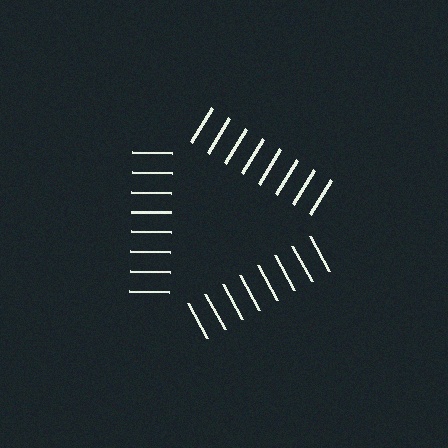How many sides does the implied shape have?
3 sides — the line-ends trace a triangle.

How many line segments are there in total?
24 — 8 along each of the 3 edges.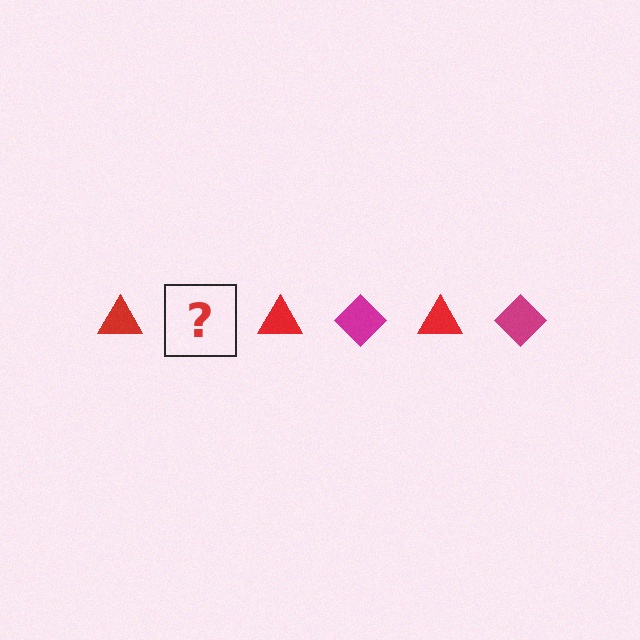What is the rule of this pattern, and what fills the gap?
The rule is that the pattern alternates between red triangle and magenta diamond. The gap should be filled with a magenta diamond.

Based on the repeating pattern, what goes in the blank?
The blank should be a magenta diamond.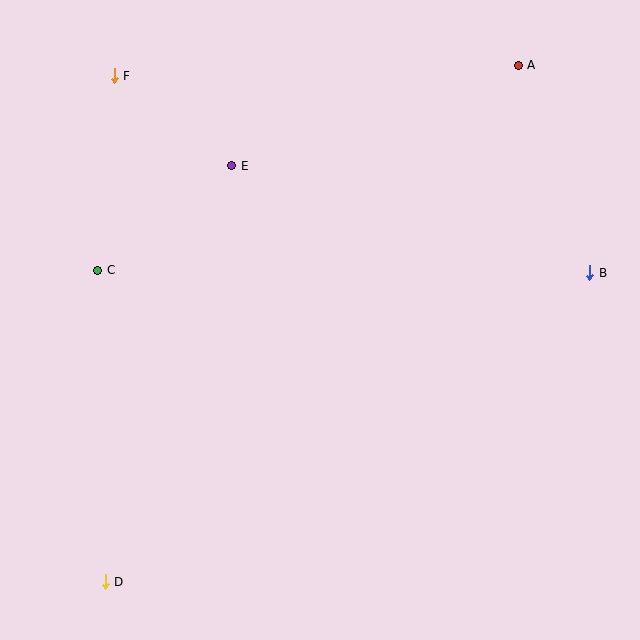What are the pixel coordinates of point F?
Point F is at (114, 76).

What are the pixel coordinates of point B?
Point B is at (590, 273).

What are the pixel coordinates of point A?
Point A is at (518, 65).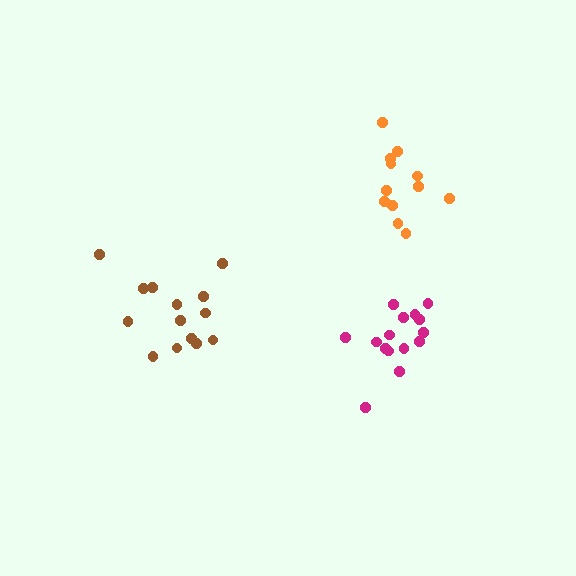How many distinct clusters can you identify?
There are 3 distinct clusters.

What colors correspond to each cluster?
The clusters are colored: magenta, brown, orange.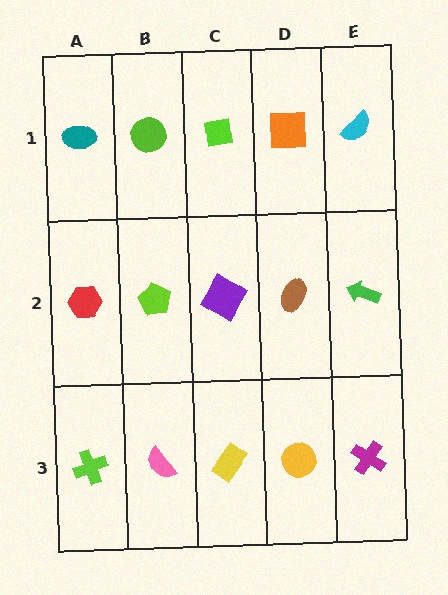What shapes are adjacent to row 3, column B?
A lime pentagon (row 2, column B), a lime cross (row 3, column A), a yellow rectangle (row 3, column C).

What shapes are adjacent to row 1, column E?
A green arrow (row 2, column E), an orange square (row 1, column D).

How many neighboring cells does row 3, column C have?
3.